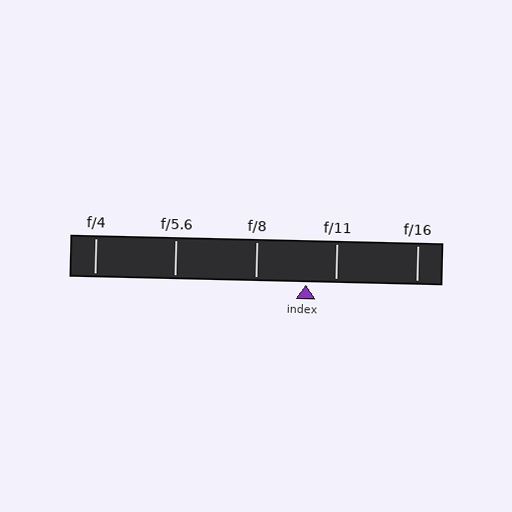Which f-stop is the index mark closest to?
The index mark is closest to f/11.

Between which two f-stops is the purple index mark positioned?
The index mark is between f/8 and f/11.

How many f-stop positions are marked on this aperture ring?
There are 5 f-stop positions marked.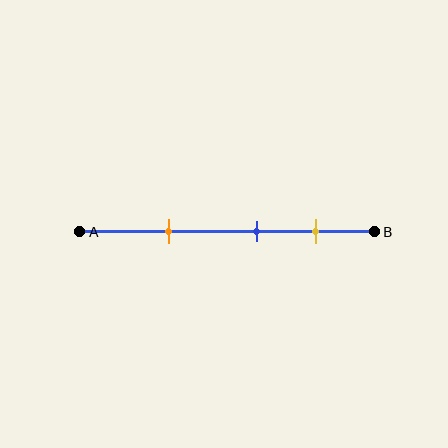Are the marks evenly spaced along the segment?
Yes, the marks are approximately evenly spaced.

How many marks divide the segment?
There are 3 marks dividing the segment.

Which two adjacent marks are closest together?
The blue and yellow marks are the closest adjacent pair.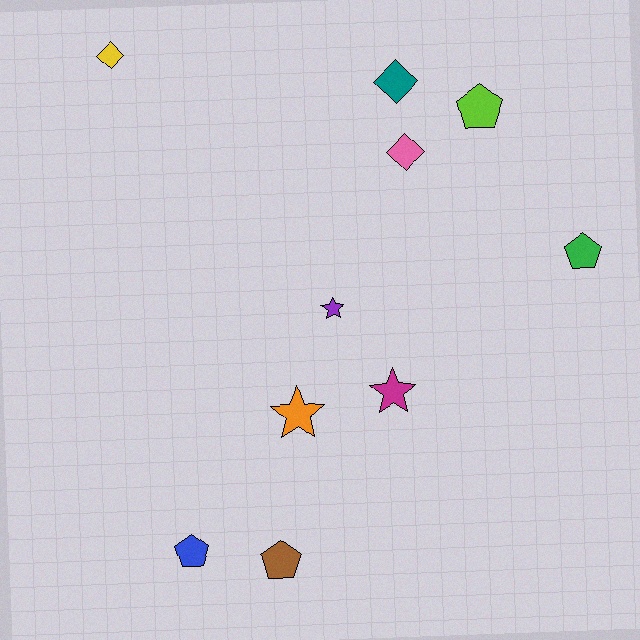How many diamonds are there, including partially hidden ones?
There are 3 diamonds.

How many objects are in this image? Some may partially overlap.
There are 10 objects.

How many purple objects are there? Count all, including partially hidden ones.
There is 1 purple object.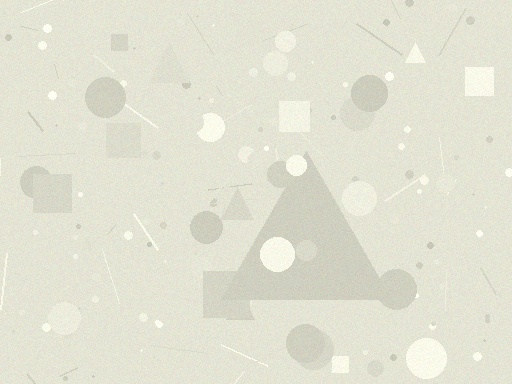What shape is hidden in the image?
A triangle is hidden in the image.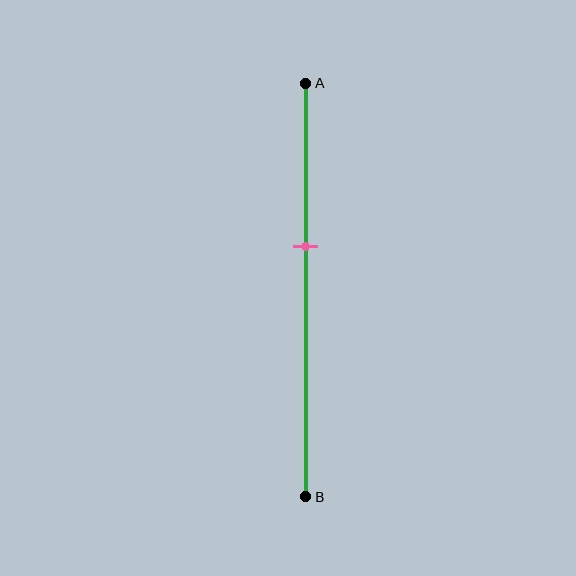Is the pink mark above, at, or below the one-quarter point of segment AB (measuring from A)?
The pink mark is below the one-quarter point of segment AB.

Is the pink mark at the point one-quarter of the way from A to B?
No, the mark is at about 40% from A, not at the 25% one-quarter point.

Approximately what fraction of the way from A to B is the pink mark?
The pink mark is approximately 40% of the way from A to B.